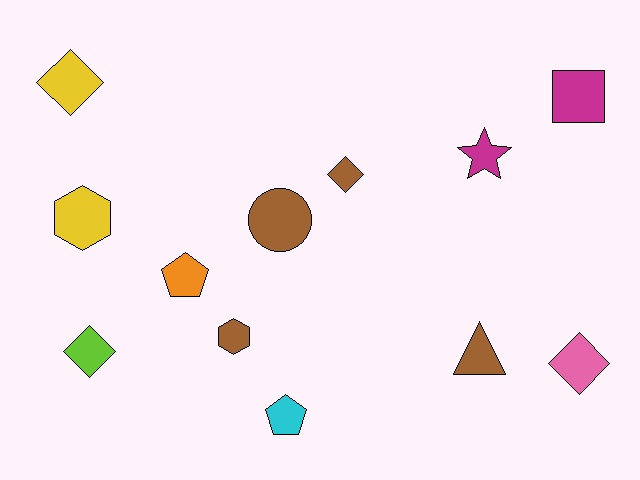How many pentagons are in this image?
There are 2 pentagons.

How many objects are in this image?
There are 12 objects.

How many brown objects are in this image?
There are 4 brown objects.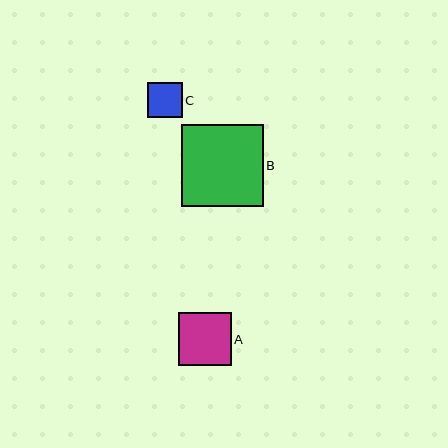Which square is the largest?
Square B is the largest with a size of approximately 82 pixels.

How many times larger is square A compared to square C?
Square A is approximately 1.5 times the size of square C.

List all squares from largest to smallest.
From largest to smallest: B, A, C.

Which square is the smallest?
Square C is the smallest with a size of approximately 35 pixels.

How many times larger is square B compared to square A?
Square B is approximately 1.5 times the size of square A.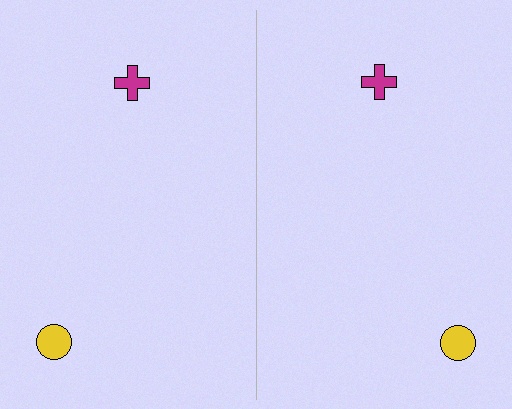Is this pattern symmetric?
Yes, this pattern has bilateral (reflection) symmetry.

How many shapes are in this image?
There are 4 shapes in this image.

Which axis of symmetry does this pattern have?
The pattern has a vertical axis of symmetry running through the center of the image.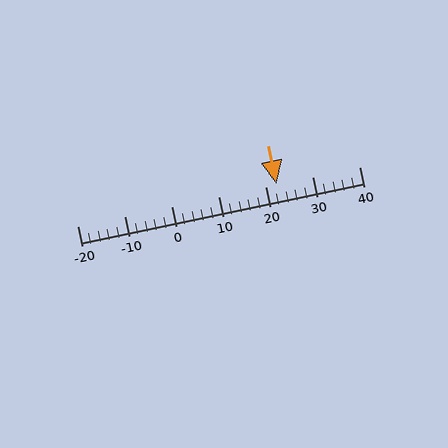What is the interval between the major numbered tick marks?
The major tick marks are spaced 10 units apart.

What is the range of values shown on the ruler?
The ruler shows values from -20 to 40.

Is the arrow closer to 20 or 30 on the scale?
The arrow is closer to 20.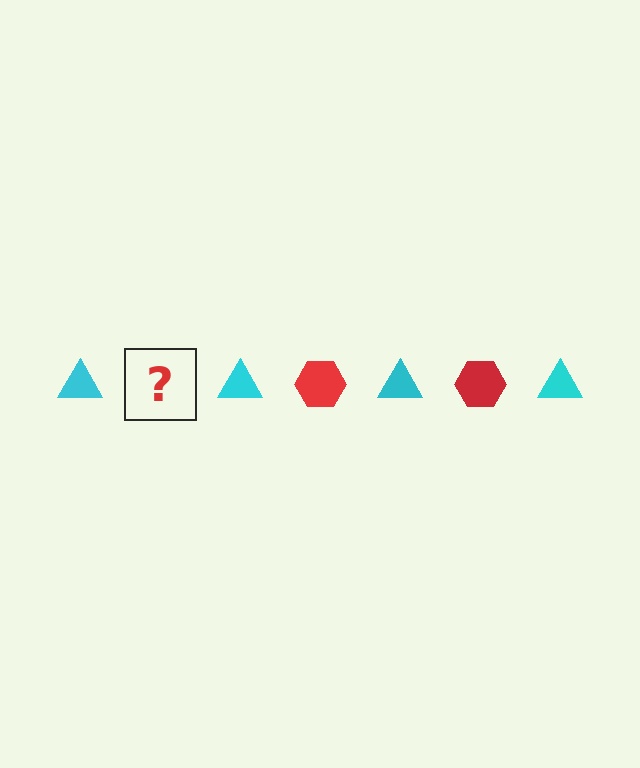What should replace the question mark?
The question mark should be replaced with a red hexagon.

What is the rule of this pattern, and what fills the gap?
The rule is that the pattern alternates between cyan triangle and red hexagon. The gap should be filled with a red hexagon.